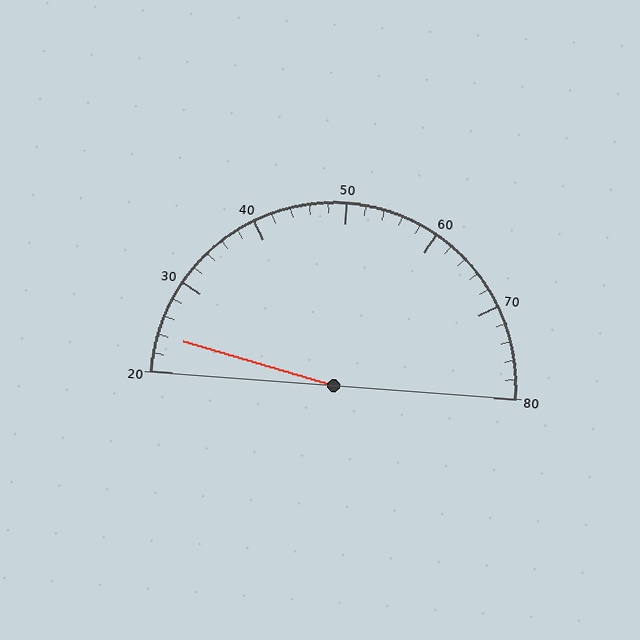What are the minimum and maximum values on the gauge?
The gauge ranges from 20 to 80.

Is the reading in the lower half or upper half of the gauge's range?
The reading is in the lower half of the range (20 to 80).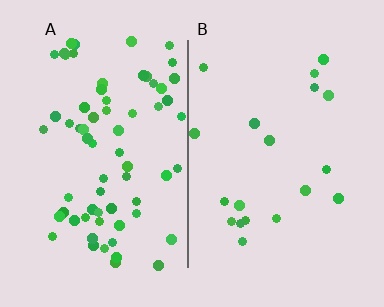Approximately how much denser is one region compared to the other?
Approximately 3.5× — region A over region B.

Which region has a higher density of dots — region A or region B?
A (the left).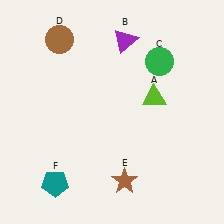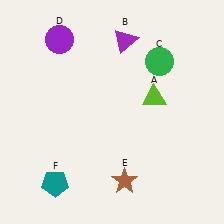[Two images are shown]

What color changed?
The circle (D) changed from brown in Image 1 to purple in Image 2.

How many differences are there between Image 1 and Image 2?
There is 1 difference between the two images.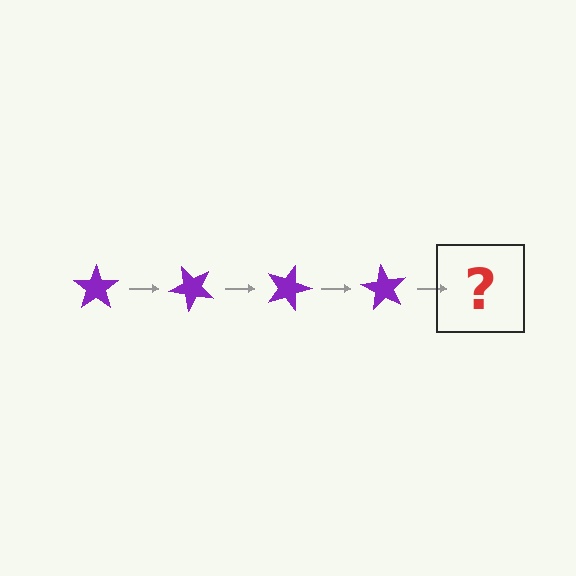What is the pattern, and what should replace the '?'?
The pattern is that the star rotates 45 degrees each step. The '?' should be a purple star rotated 180 degrees.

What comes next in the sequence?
The next element should be a purple star rotated 180 degrees.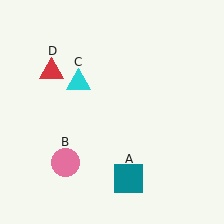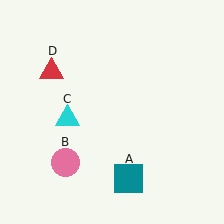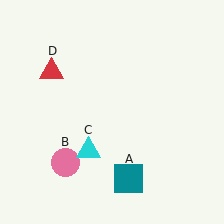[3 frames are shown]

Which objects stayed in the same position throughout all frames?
Teal square (object A) and pink circle (object B) and red triangle (object D) remained stationary.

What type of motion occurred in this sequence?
The cyan triangle (object C) rotated counterclockwise around the center of the scene.